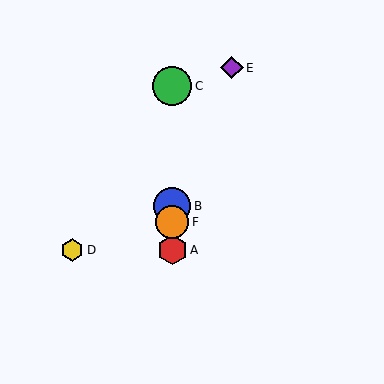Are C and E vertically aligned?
No, C is at x≈172 and E is at x≈232.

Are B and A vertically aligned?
Yes, both are at x≈172.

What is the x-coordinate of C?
Object C is at x≈172.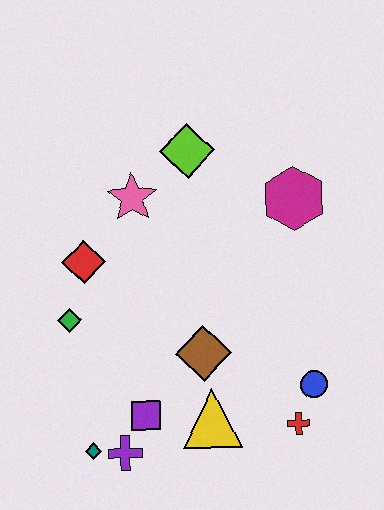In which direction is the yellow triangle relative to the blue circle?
The yellow triangle is to the left of the blue circle.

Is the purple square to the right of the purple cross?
Yes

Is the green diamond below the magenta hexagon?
Yes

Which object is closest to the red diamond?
The green diamond is closest to the red diamond.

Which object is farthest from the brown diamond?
The lime diamond is farthest from the brown diamond.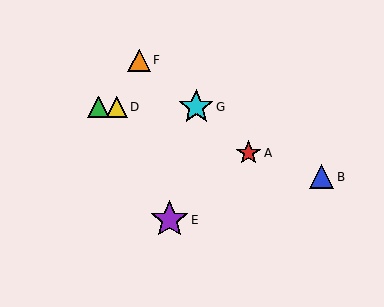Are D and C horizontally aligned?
Yes, both are at y≈107.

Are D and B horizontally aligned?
No, D is at y≈107 and B is at y≈177.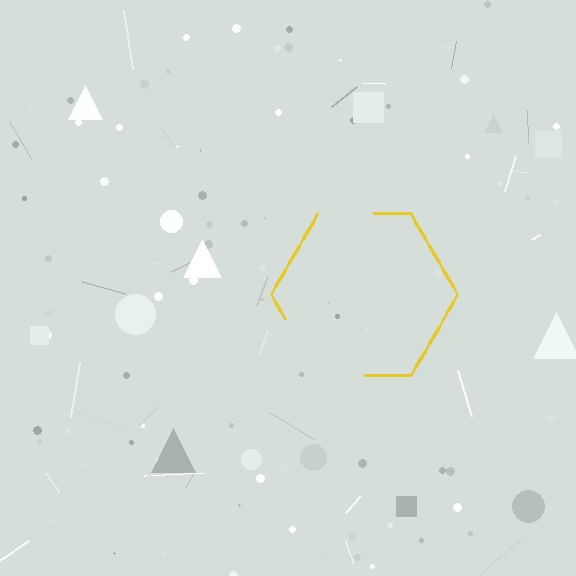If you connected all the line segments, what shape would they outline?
They would outline a hexagon.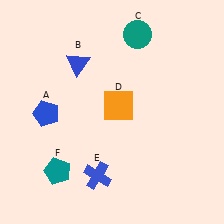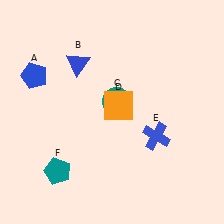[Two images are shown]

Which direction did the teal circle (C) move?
The teal circle (C) moved down.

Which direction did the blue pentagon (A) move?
The blue pentagon (A) moved up.